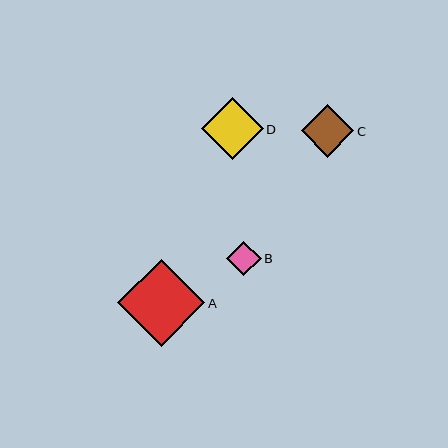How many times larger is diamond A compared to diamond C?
Diamond A is approximately 1.7 times the size of diamond C.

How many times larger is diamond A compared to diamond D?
Diamond A is approximately 1.4 times the size of diamond D.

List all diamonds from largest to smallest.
From largest to smallest: A, D, C, B.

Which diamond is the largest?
Diamond A is the largest with a size of approximately 87 pixels.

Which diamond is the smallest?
Diamond B is the smallest with a size of approximately 34 pixels.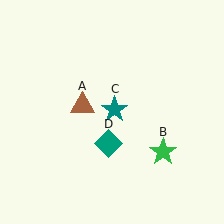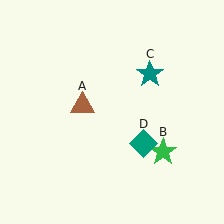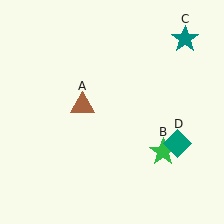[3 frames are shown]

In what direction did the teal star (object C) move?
The teal star (object C) moved up and to the right.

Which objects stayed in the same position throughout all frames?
Brown triangle (object A) and green star (object B) remained stationary.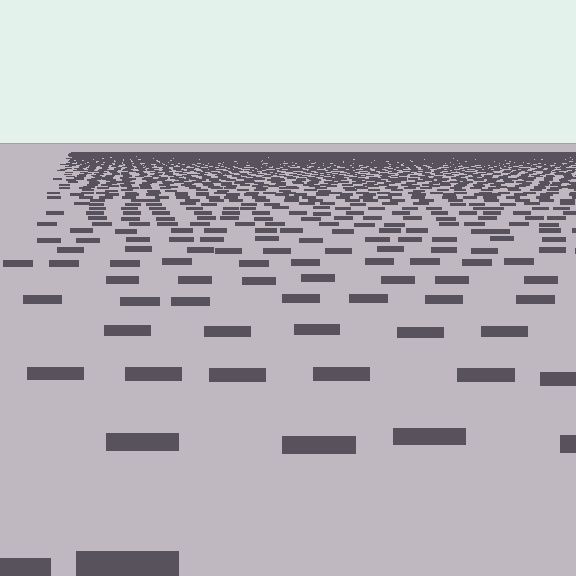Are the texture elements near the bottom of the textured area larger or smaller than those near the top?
Larger. Near the bottom, elements are closer to the viewer and appear at a bigger on-screen size.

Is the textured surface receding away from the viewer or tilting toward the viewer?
The surface is receding away from the viewer. Texture elements get smaller and denser toward the top.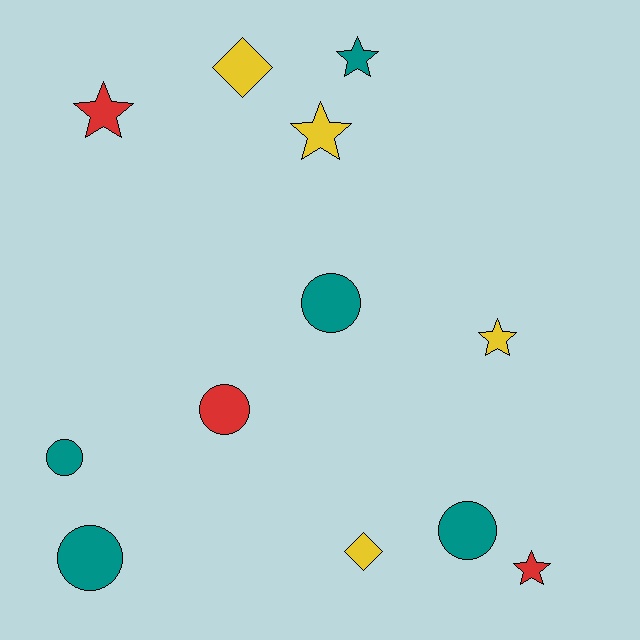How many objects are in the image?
There are 12 objects.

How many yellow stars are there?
There are 2 yellow stars.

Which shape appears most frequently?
Circle, with 5 objects.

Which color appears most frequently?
Teal, with 5 objects.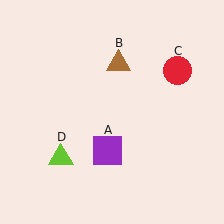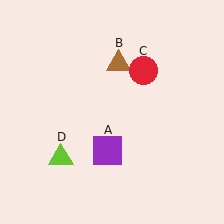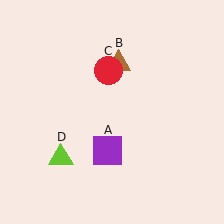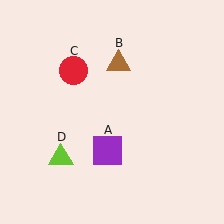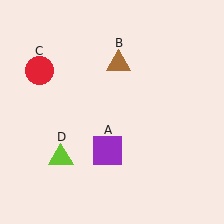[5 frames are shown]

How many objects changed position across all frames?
1 object changed position: red circle (object C).